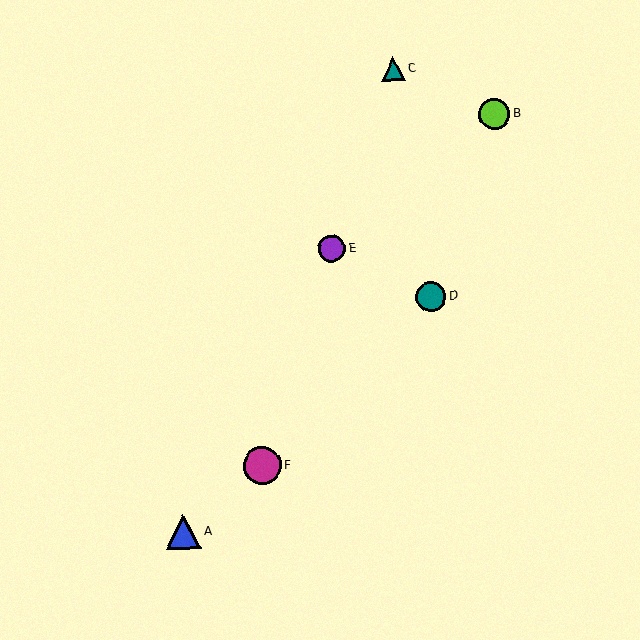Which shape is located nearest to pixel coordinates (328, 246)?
The purple circle (labeled E) at (332, 249) is nearest to that location.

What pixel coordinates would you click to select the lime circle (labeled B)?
Click at (494, 114) to select the lime circle B.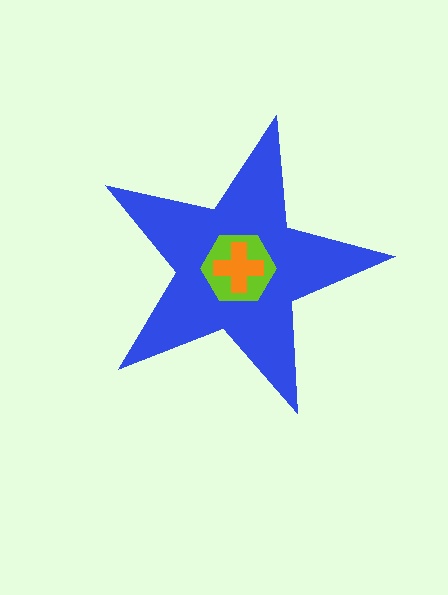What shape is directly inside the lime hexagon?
The orange cross.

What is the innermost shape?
The orange cross.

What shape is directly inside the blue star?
The lime hexagon.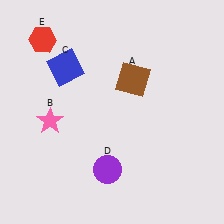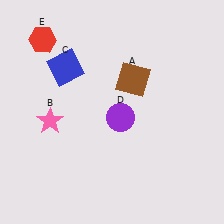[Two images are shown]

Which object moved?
The purple circle (D) moved up.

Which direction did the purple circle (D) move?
The purple circle (D) moved up.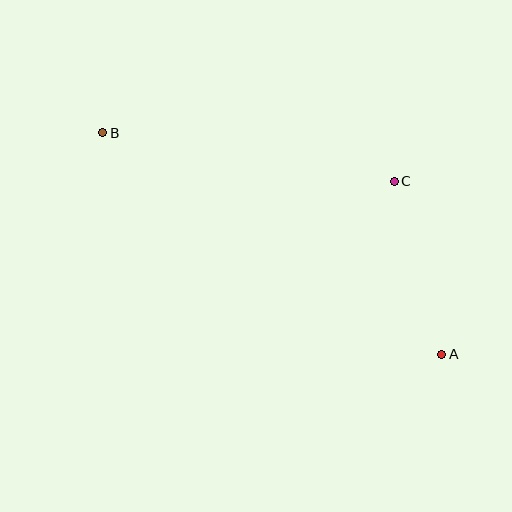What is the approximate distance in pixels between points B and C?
The distance between B and C is approximately 295 pixels.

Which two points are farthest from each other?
Points A and B are farthest from each other.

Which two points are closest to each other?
Points A and C are closest to each other.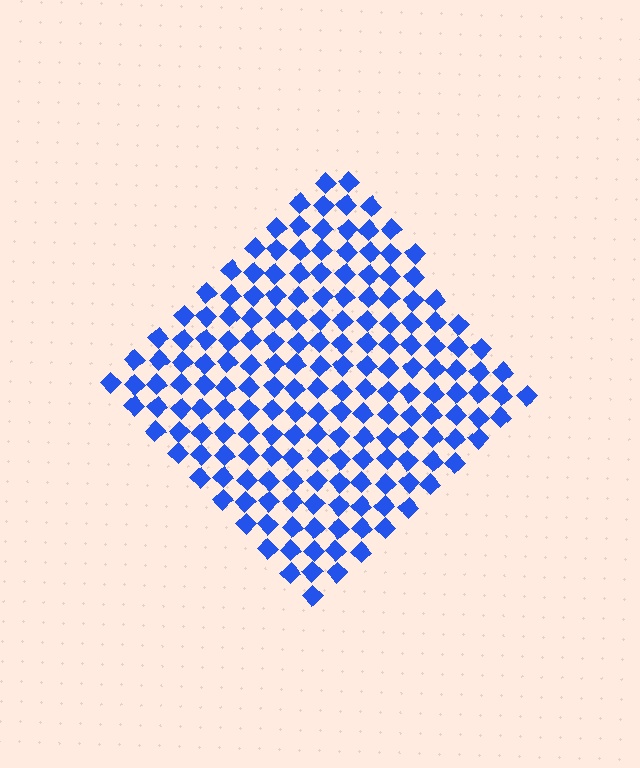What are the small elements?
The small elements are diamonds.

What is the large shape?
The large shape is a diamond.